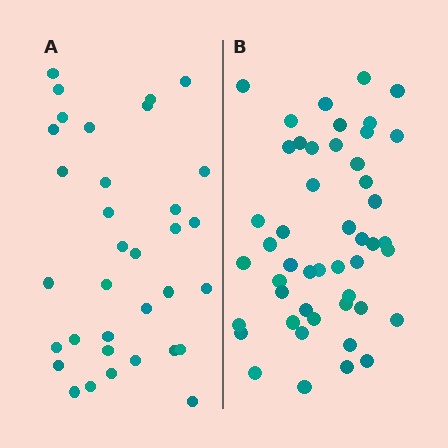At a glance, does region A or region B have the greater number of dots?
Region B (the right region) has more dots.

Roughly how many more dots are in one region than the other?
Region B has approximately 15 more dots than region A.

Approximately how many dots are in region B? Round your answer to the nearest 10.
About 50 dots. (The exact count is 48, which rounds to 50.)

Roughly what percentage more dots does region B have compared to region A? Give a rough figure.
About 40% more.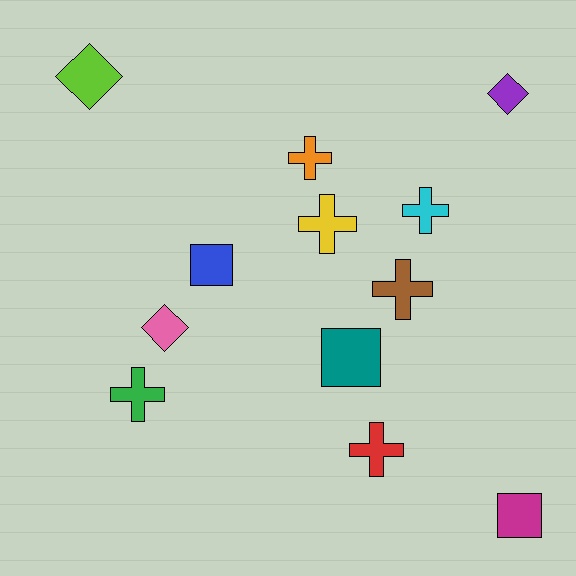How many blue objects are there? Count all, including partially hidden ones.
There is 1 blue object.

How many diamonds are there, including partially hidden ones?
There are 3 diamonds.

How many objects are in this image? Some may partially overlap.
There are 12 objects.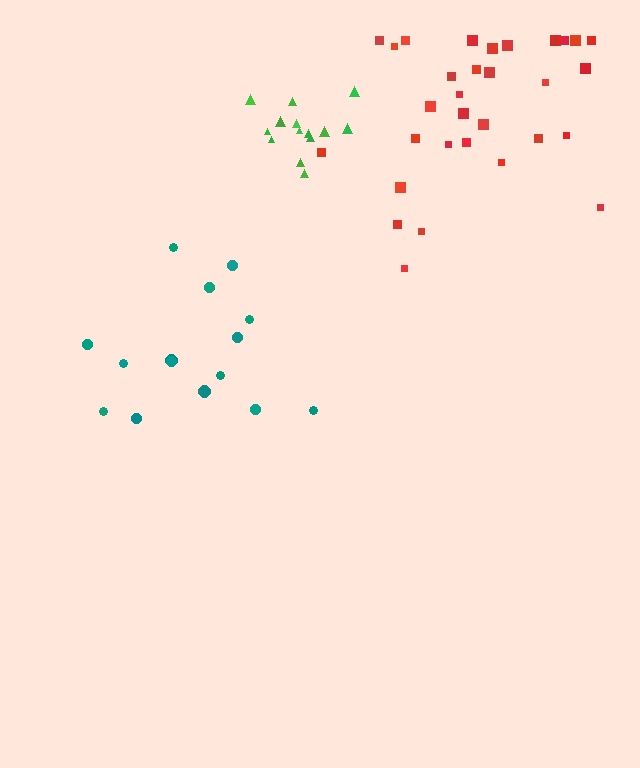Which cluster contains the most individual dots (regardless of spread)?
Red (31).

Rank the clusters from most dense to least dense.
green, red, teal.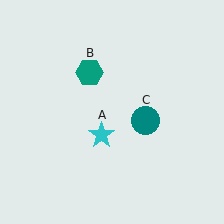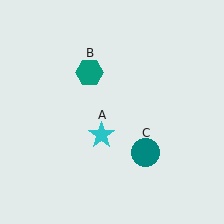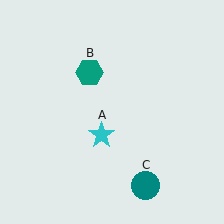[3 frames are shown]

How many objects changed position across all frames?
1 object changed position: teal circle (object C).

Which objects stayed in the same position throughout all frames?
Cyan star (object A) and teal hexagon (object B) remained stationary.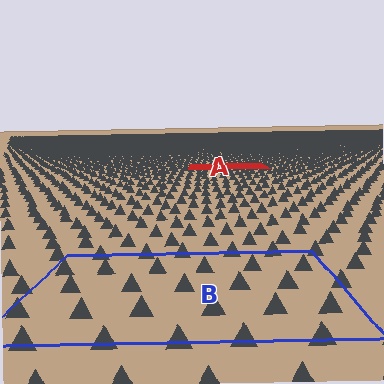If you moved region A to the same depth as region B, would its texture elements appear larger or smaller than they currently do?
They would appear larger. At a closer depth, the same texture elements are projected at a bigger on-screen size.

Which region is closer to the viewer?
Region B is closer. The texture elements there are larger and more spread out.